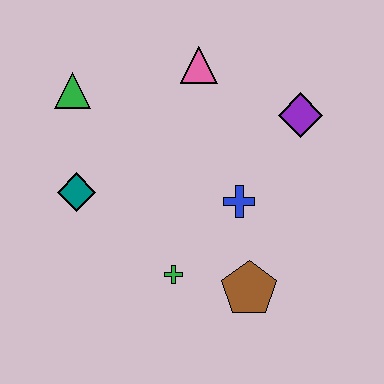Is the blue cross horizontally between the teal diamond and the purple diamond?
Yes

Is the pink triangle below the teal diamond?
No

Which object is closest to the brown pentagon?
The green cross is closest to the brown pentagon.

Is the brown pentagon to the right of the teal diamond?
Yes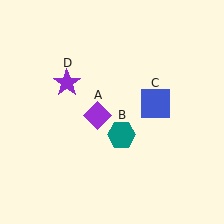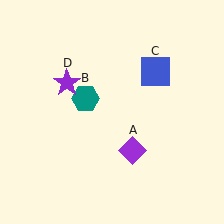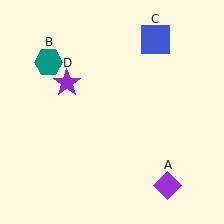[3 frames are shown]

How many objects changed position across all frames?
3 objects changed position: purple diamond (object A), teal hexagon (object B), blue square (object C).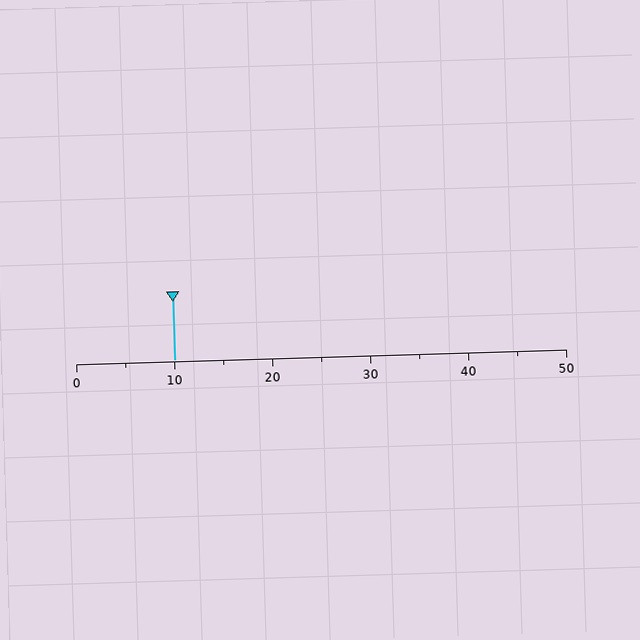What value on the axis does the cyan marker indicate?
The marker indicates approximately 10.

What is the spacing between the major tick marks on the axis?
The major ticks are spaced 10 apart.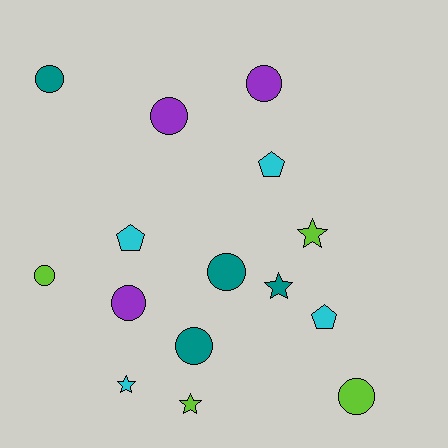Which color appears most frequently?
Lime, with 4 objects.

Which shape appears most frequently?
Circle, with 8 objects.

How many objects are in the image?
There are 15 objects.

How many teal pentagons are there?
There are no teal pentagons.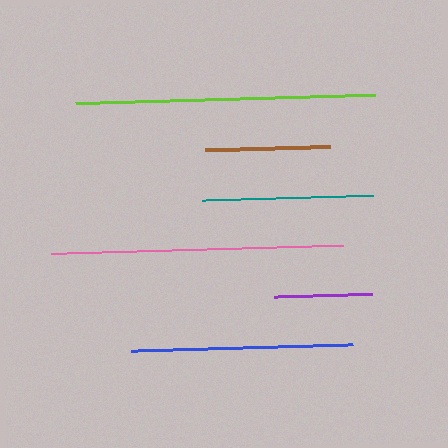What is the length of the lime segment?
The lime segment is approximately 300 pixels long.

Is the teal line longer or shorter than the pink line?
The pink line is longer than the teal line.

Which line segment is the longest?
The lime line is the longest at approximately 300 pixels.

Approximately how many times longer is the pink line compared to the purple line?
The pink line is approximately 3.0 times the length of the purple line.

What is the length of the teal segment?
The teal segment is approximately 171 pixels long.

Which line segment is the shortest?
The purple line is the shortest at approximately 98 pixels.